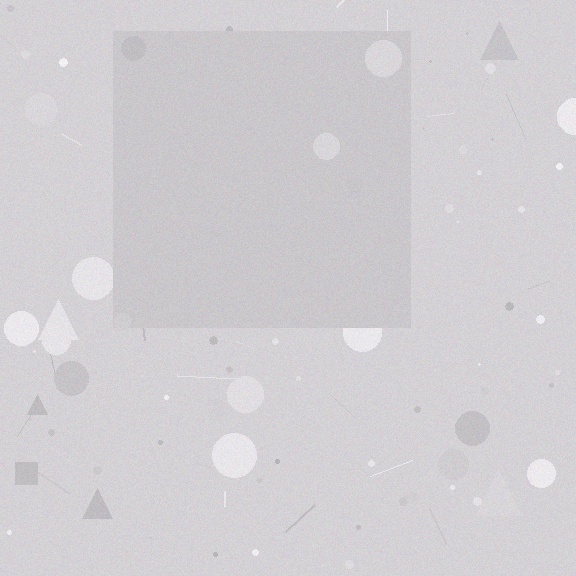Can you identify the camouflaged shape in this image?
The camouflaged shape is a square.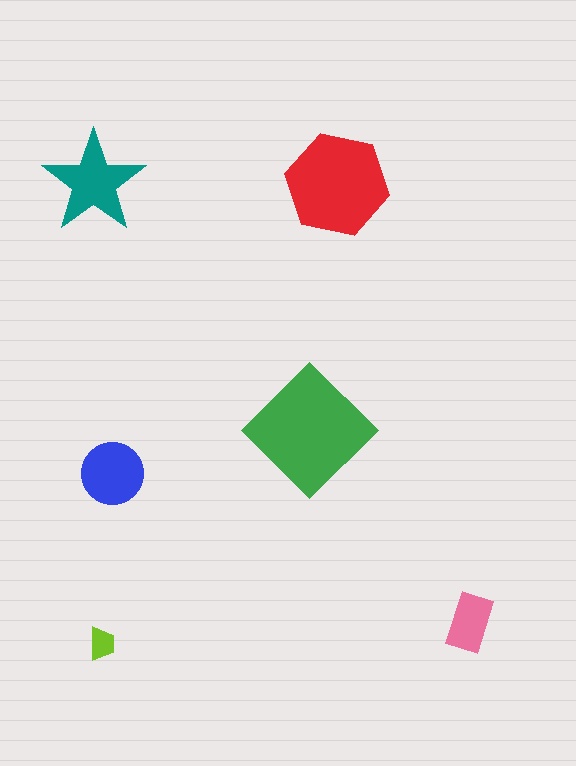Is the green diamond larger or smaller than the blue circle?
Larger.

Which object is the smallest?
The lime trapezoid.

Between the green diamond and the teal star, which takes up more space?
The green diamond.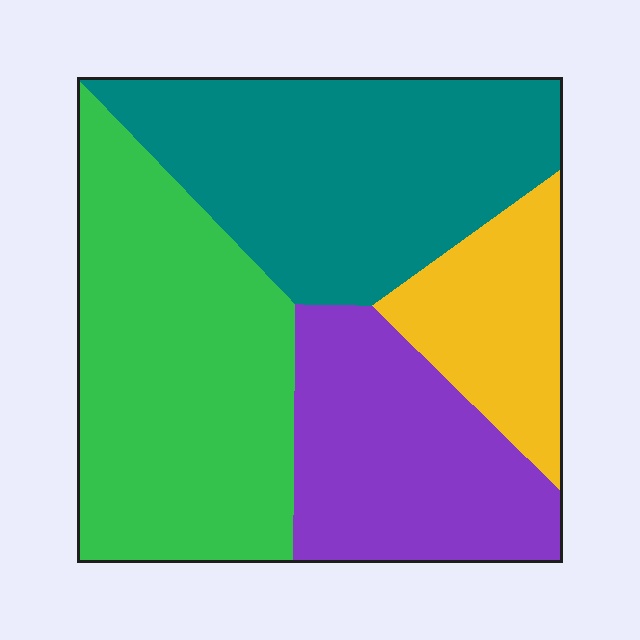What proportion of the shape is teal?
Teal covers 31% of the shape.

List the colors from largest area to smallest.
From largest to smallest: green, teal, purple, yellow.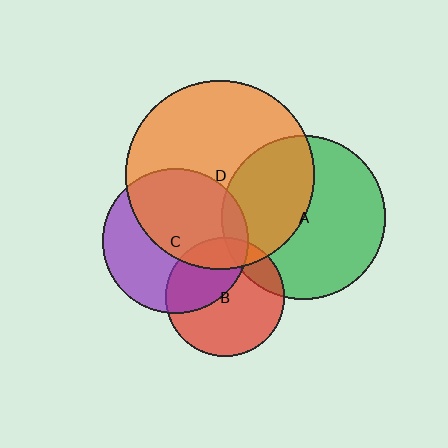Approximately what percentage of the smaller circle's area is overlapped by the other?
Approximately 20%.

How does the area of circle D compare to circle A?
Approximately 1.3 times.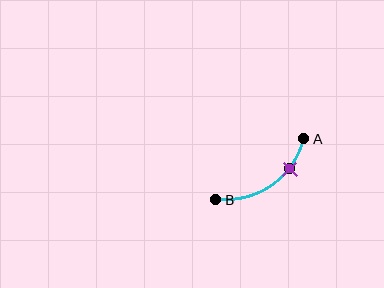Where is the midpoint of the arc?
The arc midpoint is the point on the curve farthest from the straight line joining A and B. It sits below and to the right of that line.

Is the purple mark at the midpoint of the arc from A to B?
No. The purple mark lies on the arc but is closer to endpoint A. The arc midpoint would be at the point on the curve equidistant along the arc from both A and B.